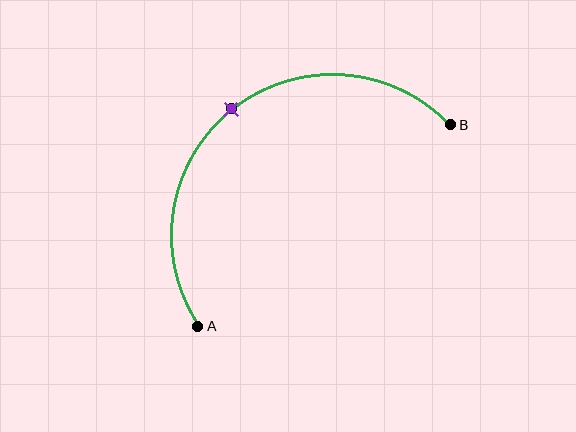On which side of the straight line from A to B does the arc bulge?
The arc bulges above and to the left of the straight line connecting A and B.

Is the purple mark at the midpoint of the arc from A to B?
Yes. The purple mark lies on the arc at equal arc-length from both A and B — it is the arc midpoint.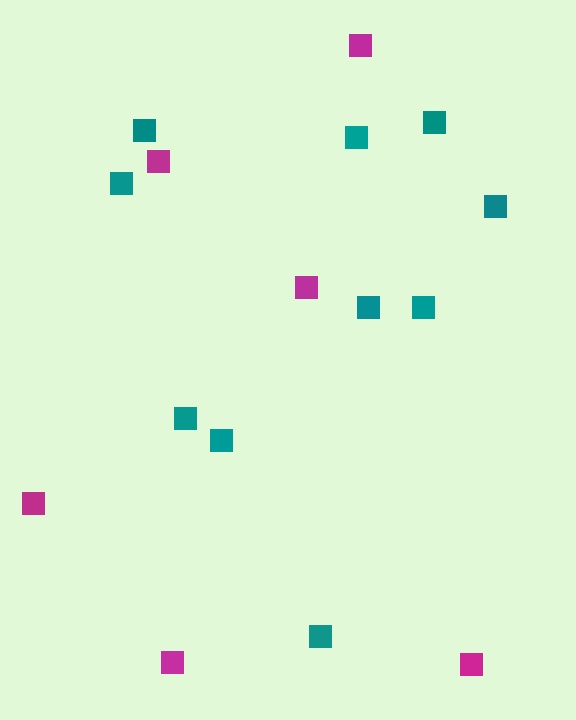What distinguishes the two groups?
There are 2 groups: one group of teal squares (10) and one group of magenta squares (6).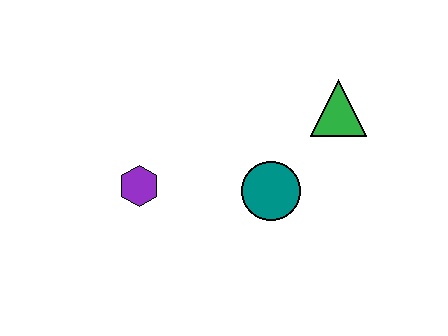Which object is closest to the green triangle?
The teal circle is closest to the green triangle.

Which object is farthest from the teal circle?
The purple hexagon is farthest from the teal circle.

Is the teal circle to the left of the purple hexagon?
No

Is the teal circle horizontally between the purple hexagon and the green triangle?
Yes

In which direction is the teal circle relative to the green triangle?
The teal circle is below the green triangle.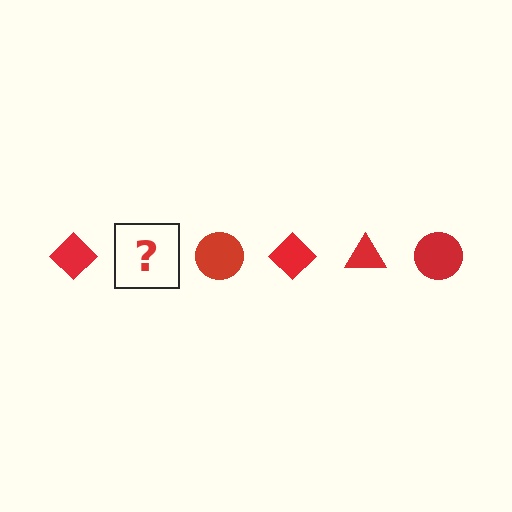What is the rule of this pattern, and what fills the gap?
The rule is that the pattern cycles through diamond, triangle, circle shapes in red. The gap should be filled with a red triangle.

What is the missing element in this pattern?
The missing element is a red triangle.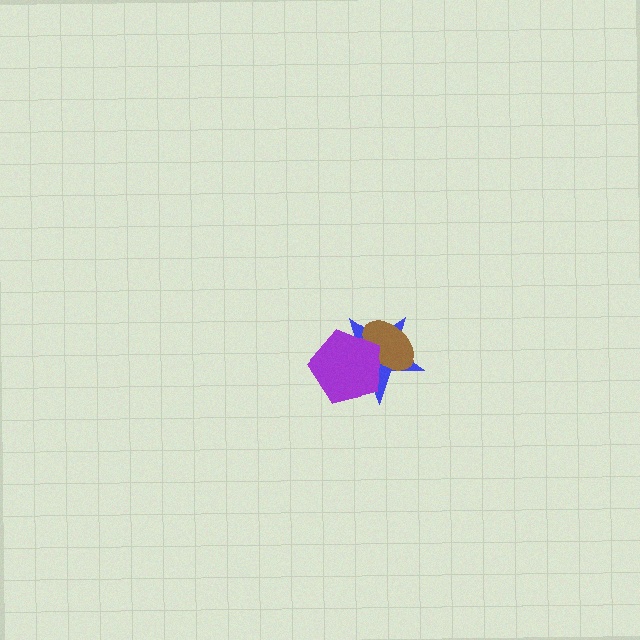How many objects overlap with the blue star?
2 objects overlap with the blue star.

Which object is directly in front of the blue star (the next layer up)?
The brown ellipse is directly in front of the blue star.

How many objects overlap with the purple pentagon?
2 objects overlap with the purple pentagon.